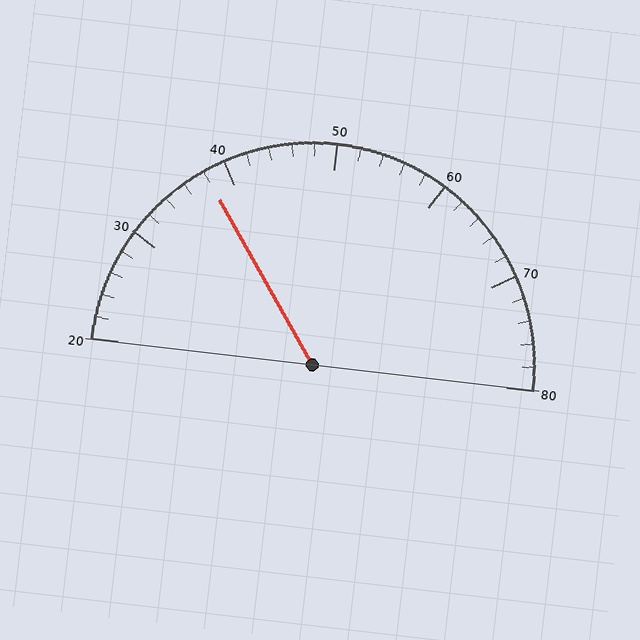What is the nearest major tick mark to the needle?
The nearest major tick mark is 40.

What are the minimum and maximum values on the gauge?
The gauge ranges from 20 to 80.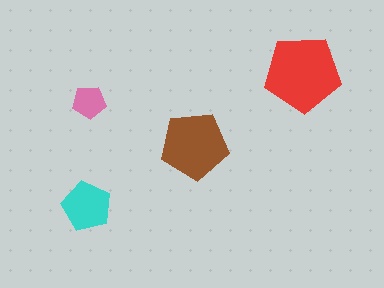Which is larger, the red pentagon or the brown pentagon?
The red one.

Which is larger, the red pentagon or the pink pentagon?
The red one.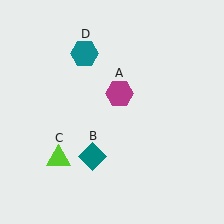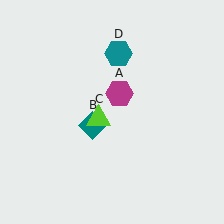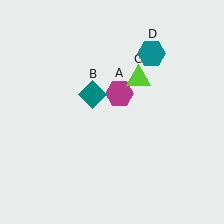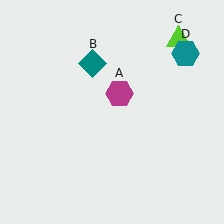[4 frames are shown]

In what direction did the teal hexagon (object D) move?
The teal hexagon (object D) moved right.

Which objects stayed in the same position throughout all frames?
Magenta hexagon (object A) remained stationary.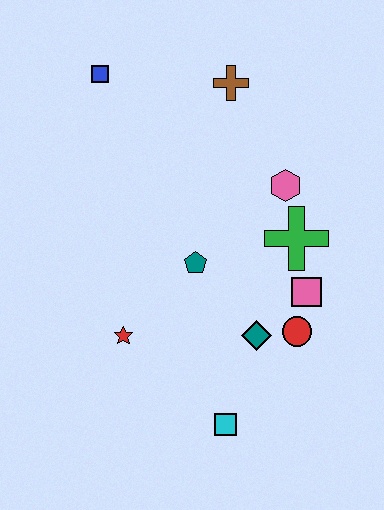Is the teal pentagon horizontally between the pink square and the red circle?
No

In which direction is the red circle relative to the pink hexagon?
The red circle is below the pink hexagon.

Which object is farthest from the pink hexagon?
The cyan square is farthest from the pink hexagon.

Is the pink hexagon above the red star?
Yes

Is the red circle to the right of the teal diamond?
Yes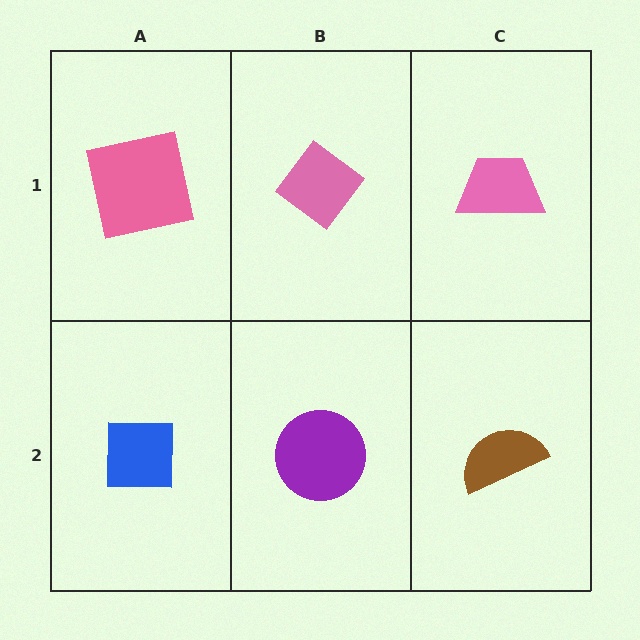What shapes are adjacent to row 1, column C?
A brown semicircle (row 2, column C), a pink diamond (row 1, column B).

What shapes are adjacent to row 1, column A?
A blue square (row 2, column A), a pink diamond (row 1, column B).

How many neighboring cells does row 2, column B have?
3.